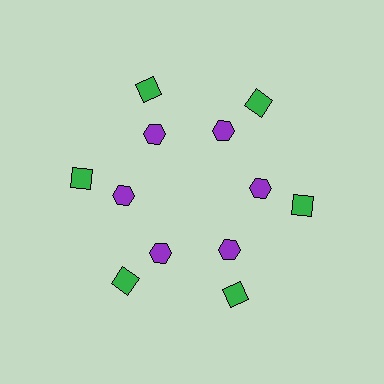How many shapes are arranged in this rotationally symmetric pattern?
There are 12 shapes, arranged in 6 groups of 2.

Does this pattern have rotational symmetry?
Yes, this pattern has 6-fold rotational symmetry. It looks the same after rotating 60 degrees around the center.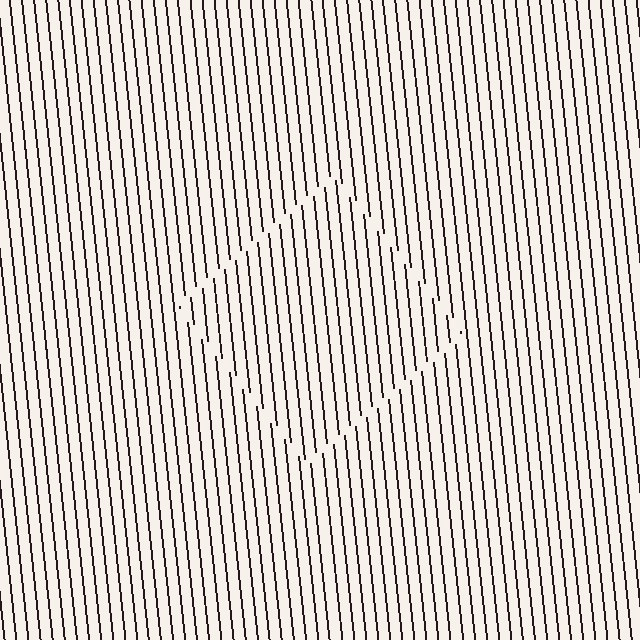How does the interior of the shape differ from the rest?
The interior of the shape contains the same grating, shifted by half a period — the contour is defined by the phase discontinuity where line-ends from the inner and outer gratings abut.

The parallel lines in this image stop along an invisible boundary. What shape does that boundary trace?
An illusory square. The interior of the shape contains the same grating, shifted by half a period — the contour is defined by the phase discontinuity where line-ends from the inner and outer gratings abut.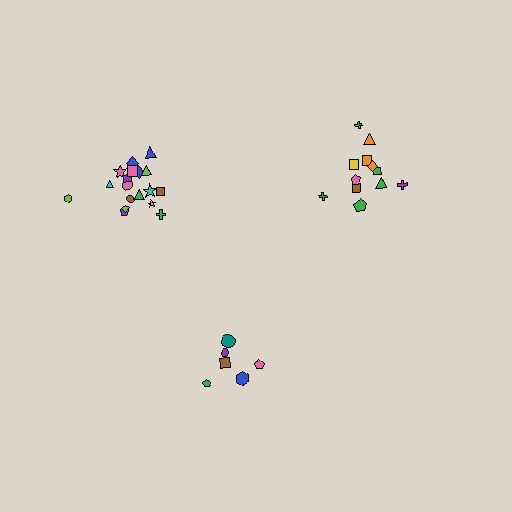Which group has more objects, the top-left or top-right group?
The top-left group.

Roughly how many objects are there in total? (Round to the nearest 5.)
Roughly 35 objects in total.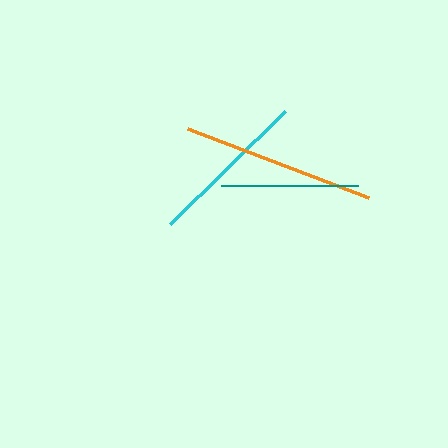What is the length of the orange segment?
The orange segment is approximately 193 pixels long.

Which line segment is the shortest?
The teal line is the shortest at approximately 136 pixels.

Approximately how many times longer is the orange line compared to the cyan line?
The orange line is approximately 1.2 times the length of the cyan line.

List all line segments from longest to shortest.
From longest to shortest: orange, cyan, teal.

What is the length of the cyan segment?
The cyan segment is approximately 161 pixels long.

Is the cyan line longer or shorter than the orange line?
The orange line is longer than the cyan line.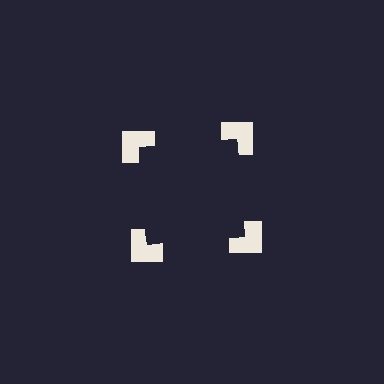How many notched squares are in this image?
There are 4 — one at each vertex of the illusory square.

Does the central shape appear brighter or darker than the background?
It typically appears slightly darker than the background, even though no actual brightness change is drawn.